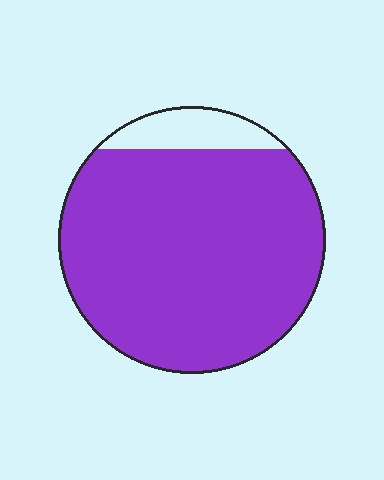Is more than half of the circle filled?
Yes.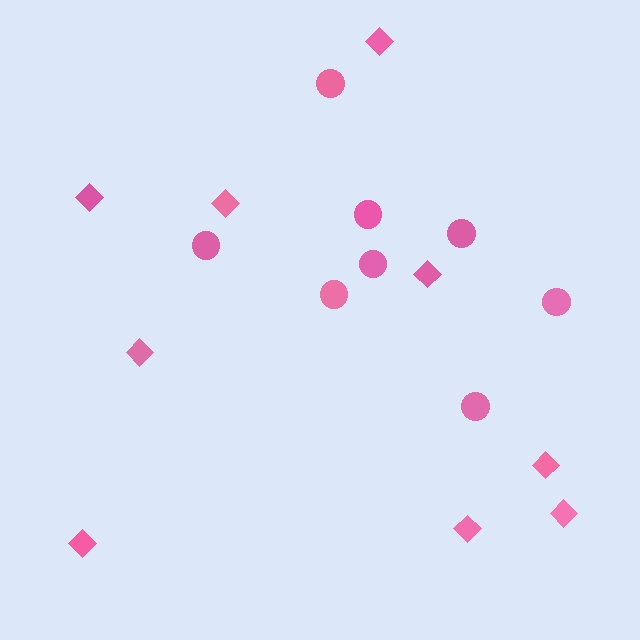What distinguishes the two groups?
There are 2 groups: one group of diamonds (9) and one group of circles (8).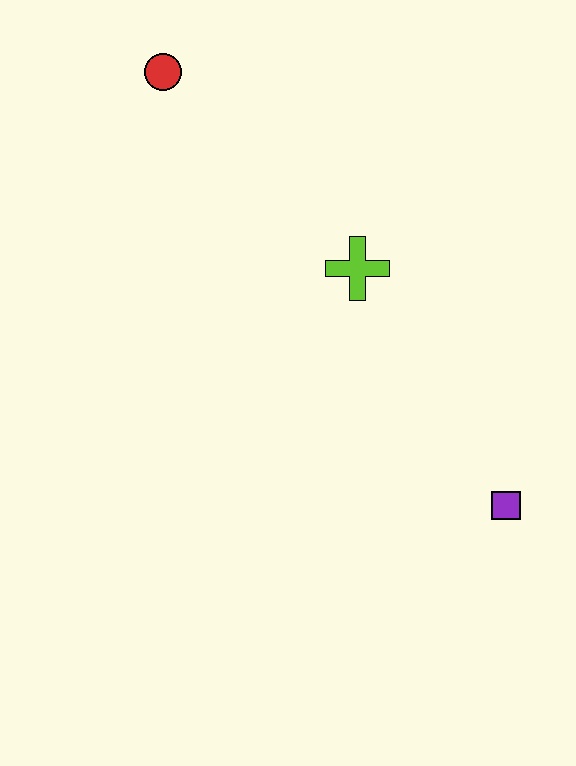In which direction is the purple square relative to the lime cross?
The purple square is below the lime cross.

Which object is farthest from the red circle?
The purple square is farthest from the red circle.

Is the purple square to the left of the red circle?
No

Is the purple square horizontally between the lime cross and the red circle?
No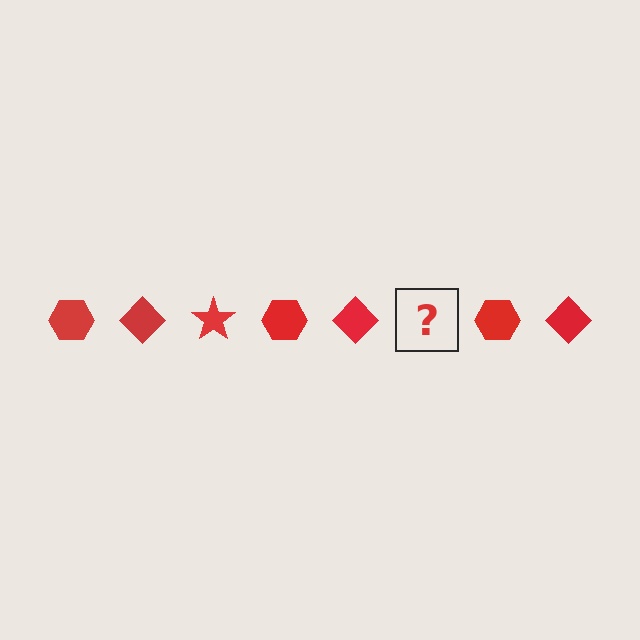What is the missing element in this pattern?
The missing element is a red star.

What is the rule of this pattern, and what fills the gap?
The rule is that the pattern cycles through hexagon, diamond, star shapes in red. The gap should be filled with a red star.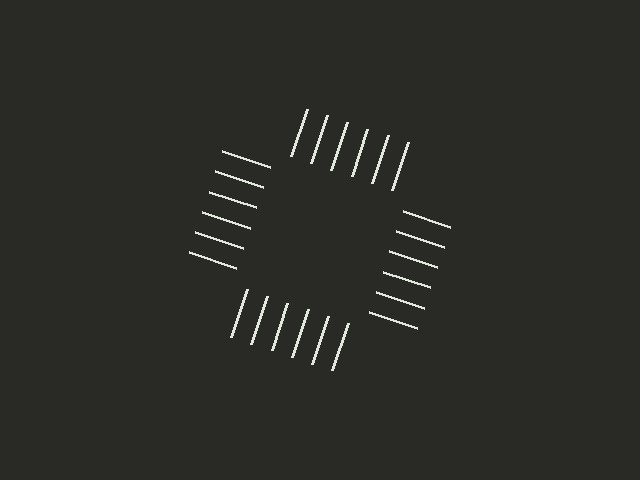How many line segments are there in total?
24 — 6 along each of the 4 edges.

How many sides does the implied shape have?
4 sides — the line-ends trace a square.